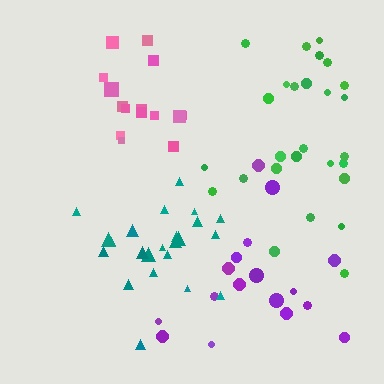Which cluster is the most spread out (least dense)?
Purple.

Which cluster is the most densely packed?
Teal.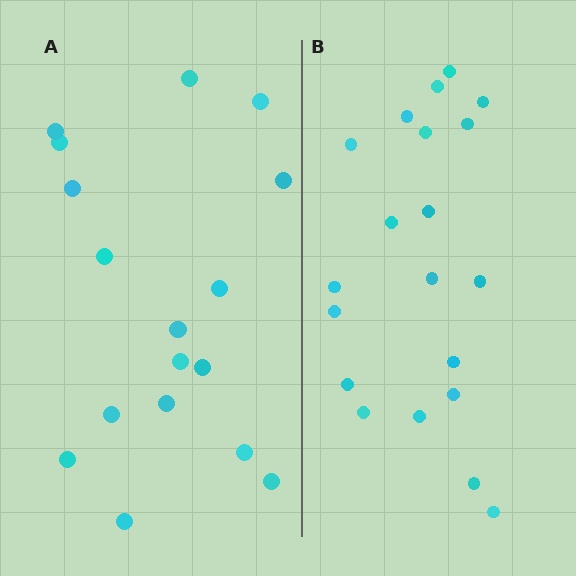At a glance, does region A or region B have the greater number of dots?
Region B (the right region) has more dots.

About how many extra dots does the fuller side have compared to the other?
Region B has just a few more — roughly 2 or 3 more dots than region A.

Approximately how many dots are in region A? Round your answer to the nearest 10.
About 20 dots. (The exact count is 17, which rounds to 20.)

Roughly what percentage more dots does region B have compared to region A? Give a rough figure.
About 20% more.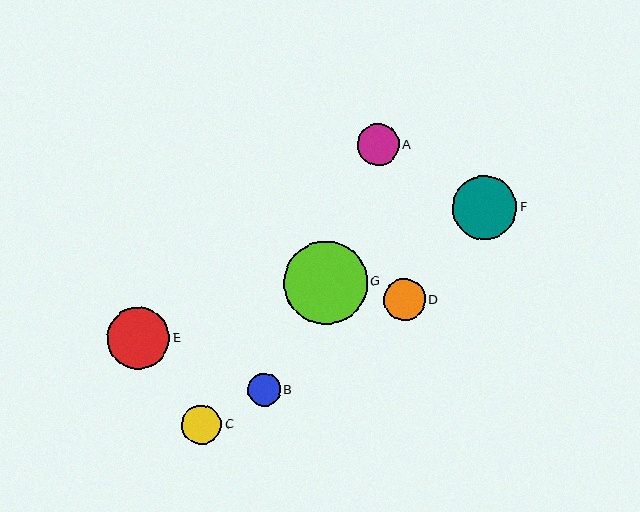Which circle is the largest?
Circle G is the largest with a size of approximately 84 pixels.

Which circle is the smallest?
Circle B is the smallest with a size of approximately 33 pixels.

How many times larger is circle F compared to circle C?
Circle F is approximately 1.6 times the size of circle C.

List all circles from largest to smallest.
From largest to smallest: G, F, E, D, A, C, B.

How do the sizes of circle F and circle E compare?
Circle F and circle E are approximately the same size.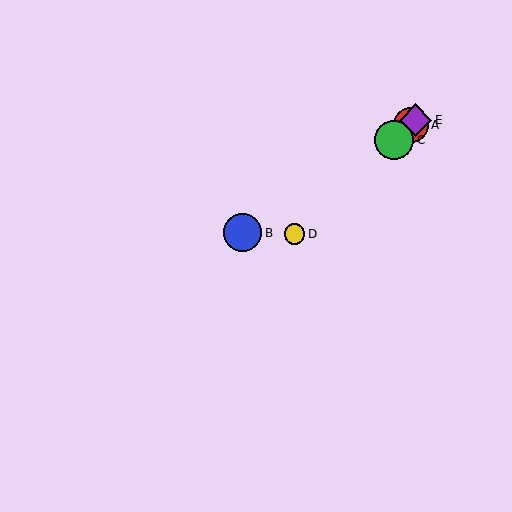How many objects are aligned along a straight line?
4 objects (A, C, D, E) are aligned along a straight line.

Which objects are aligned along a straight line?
Objects A, C, D, E are aligned along a straight line.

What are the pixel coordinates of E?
Object E is at (415, 120).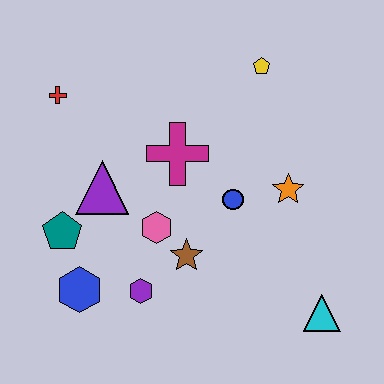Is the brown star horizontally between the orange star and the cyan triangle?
No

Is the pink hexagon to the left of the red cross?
No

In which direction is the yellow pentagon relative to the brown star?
The yellow pentagon is above the brown star.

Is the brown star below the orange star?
Yes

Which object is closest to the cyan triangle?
The orange star is closest to the cyan triangle.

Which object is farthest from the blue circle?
The red cross is farthest from the blue circle.